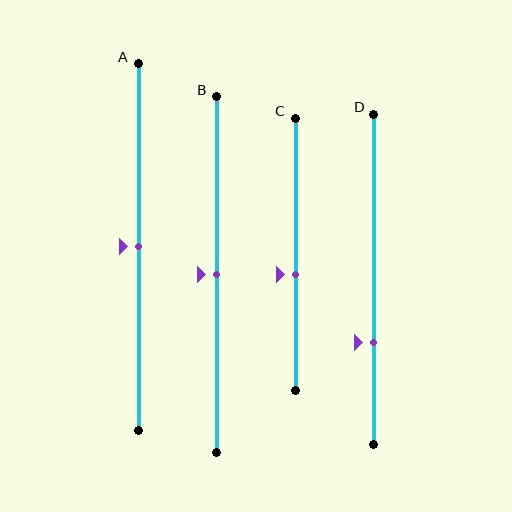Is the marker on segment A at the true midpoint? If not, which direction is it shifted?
Yes, the marker on segment A is at the true midpoint.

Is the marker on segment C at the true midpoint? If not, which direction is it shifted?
No, the marker on segment C is shifted downward by about 8% of the segment length.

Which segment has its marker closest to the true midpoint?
Segment A has its marker closest to the true midpoint.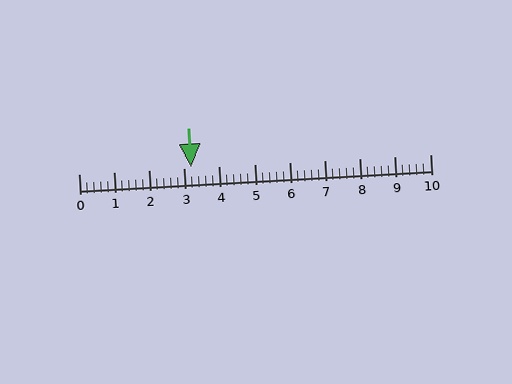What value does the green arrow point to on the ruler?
The green arrow points to approximately 3.2.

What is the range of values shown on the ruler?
The ruler shows values from 0 to 10.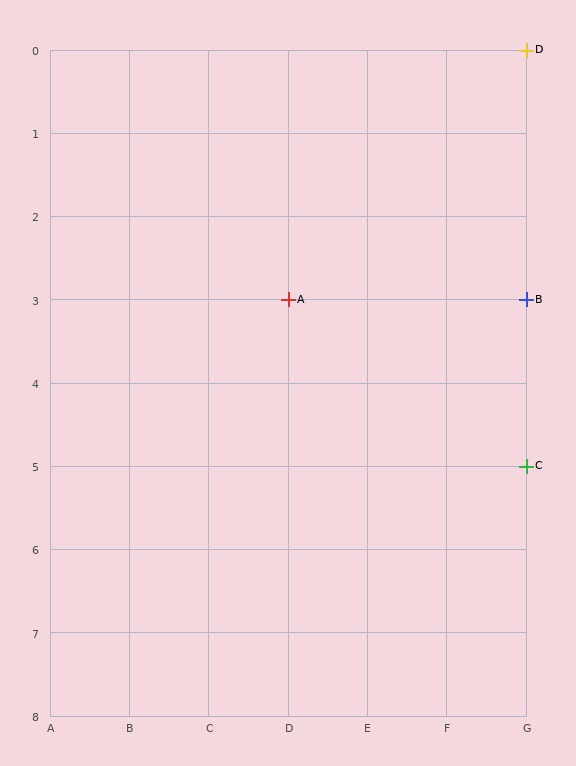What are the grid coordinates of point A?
Point A is at grid coordinates (D, 3).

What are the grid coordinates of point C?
Point C is at grid coordinates (G, 5).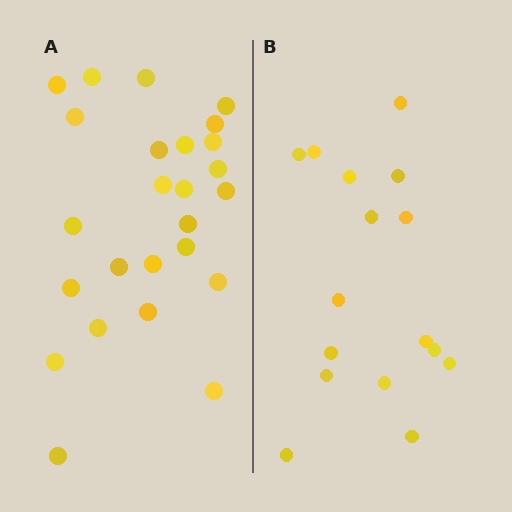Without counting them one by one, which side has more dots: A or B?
Region A (the left region) has more dots.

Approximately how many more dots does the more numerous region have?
Region A has roughly 8 or so more dots than region B.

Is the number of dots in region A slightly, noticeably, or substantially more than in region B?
Region A has substantially more. The ratio is roughly 1.6 to 1.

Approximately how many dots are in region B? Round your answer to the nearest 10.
About 20 dots. (The exact count is 16, which rounds to 20.)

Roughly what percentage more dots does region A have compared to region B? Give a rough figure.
About 55% more.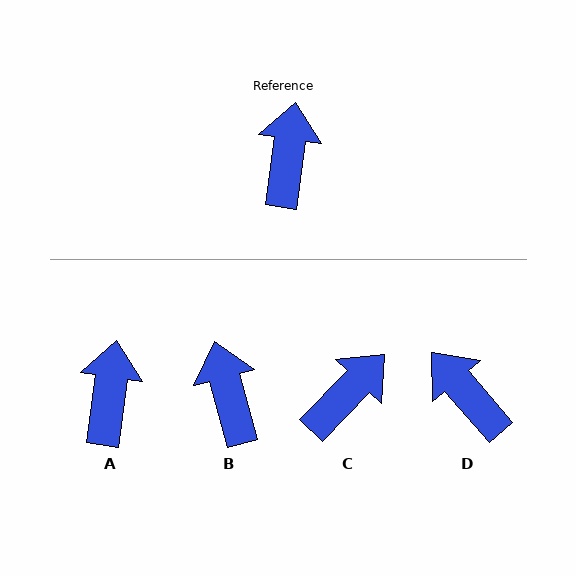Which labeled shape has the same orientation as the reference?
A.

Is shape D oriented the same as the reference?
No, it is off by about 49 degrees.